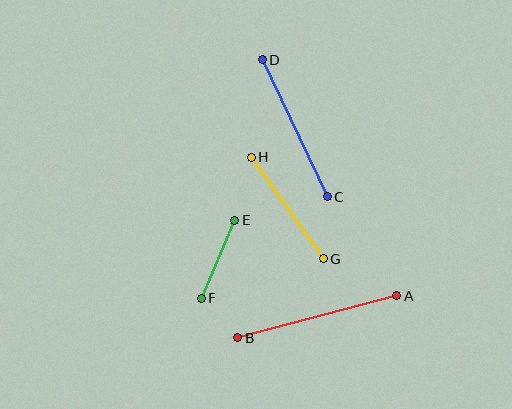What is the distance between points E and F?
The distance is approximately 85 pixels.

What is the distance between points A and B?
The distance is approximately 164 pixels.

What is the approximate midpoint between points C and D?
The midpoint is at approximately (295, 128) pixels.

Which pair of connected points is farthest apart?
Points A and B are farthest apart.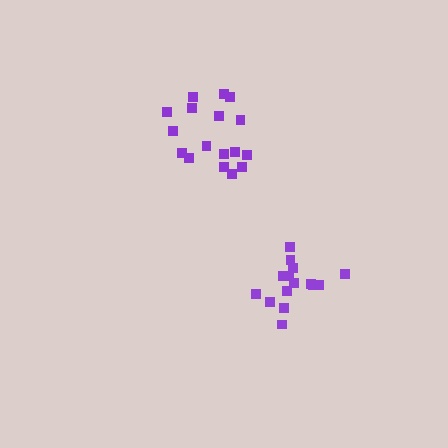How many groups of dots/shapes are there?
There are 2 groups.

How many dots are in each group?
Group 1: 15 dots, Group 2: 17 dots (32 total).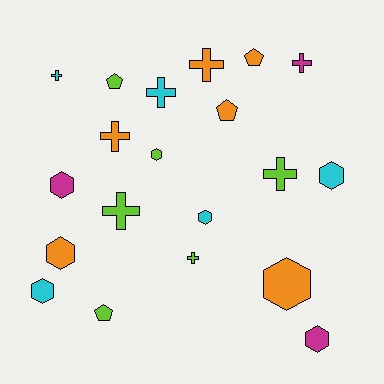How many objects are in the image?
There are 20 objects.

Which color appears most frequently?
Orange, with 6 objects.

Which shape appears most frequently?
Cross, with 8 objects.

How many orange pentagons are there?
There are 2 orange pentagons.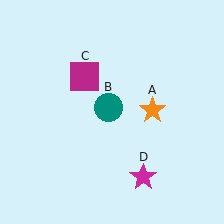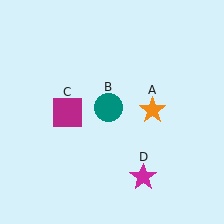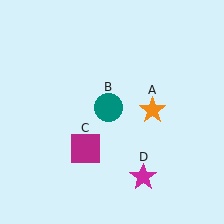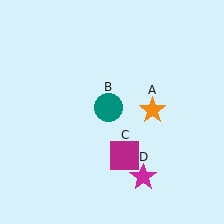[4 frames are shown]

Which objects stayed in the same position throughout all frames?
Orange star (object A) and teal circle (object B) and magenta star (object D) remained stationary.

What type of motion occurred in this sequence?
The magenta square (object C) rotated counterclockwise around the center of the scene.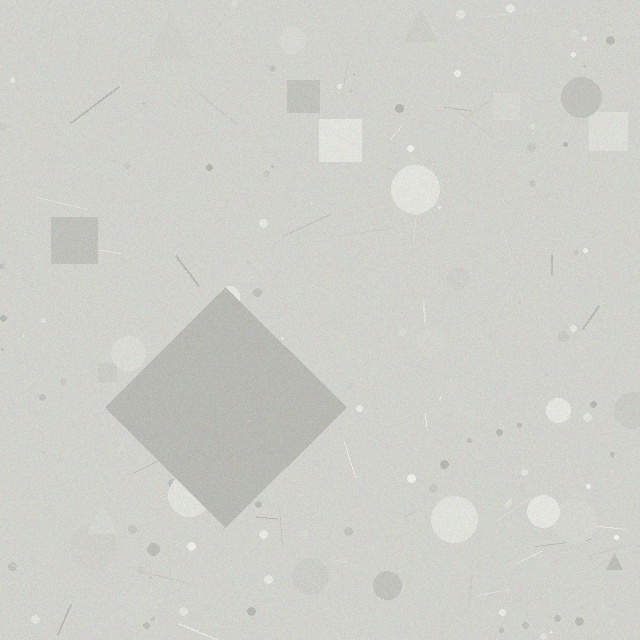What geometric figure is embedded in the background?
A diamond is embedded in the background.